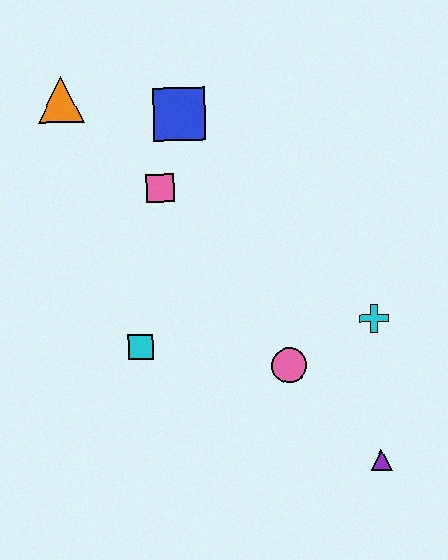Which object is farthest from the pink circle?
The orange triangle is farthest from the pink circle.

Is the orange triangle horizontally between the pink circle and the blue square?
No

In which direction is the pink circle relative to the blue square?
The pink circle is below the blue square.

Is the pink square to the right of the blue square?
No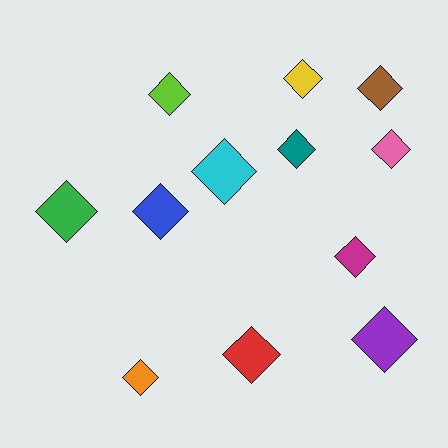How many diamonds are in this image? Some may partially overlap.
There are 12 diamonds.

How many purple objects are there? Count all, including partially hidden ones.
There is 1 purple object.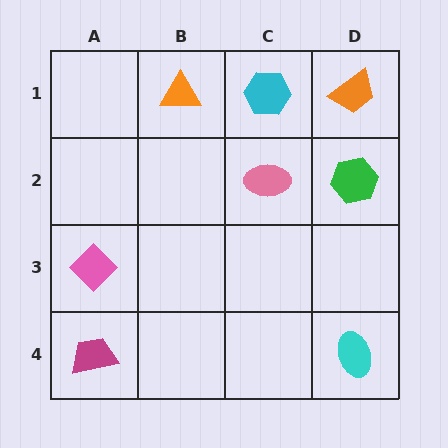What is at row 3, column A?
A pink diamond.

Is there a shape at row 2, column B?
No, that cell is empty.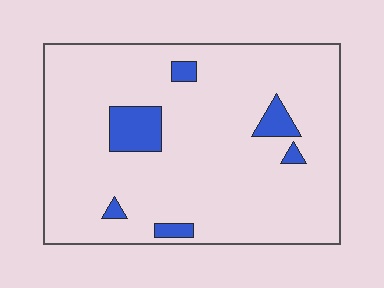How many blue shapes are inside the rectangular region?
6.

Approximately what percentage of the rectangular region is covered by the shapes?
Approximately 10%.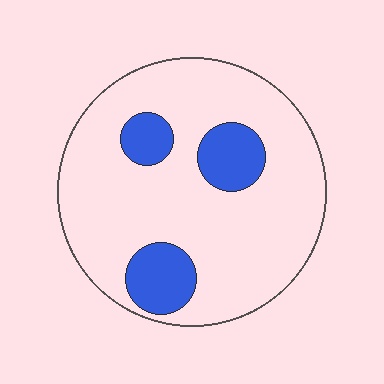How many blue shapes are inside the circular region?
3.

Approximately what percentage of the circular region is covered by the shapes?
Approximately 20%.